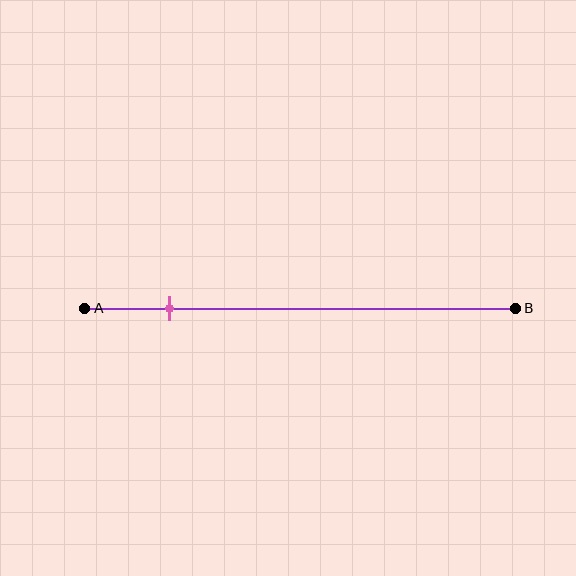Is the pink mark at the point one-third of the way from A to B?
No, the mark is at about 20% from A, not at the 33% one-third point.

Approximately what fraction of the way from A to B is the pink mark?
The pink mark is approximately 20% of the way from A to B.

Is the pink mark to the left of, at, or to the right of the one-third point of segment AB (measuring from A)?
The pink mark is to the left of the one-third point of segment AB.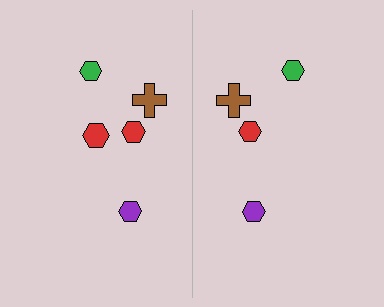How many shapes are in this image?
There are 9 shapes in this image.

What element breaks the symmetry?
A red hexagon is missing from the right side.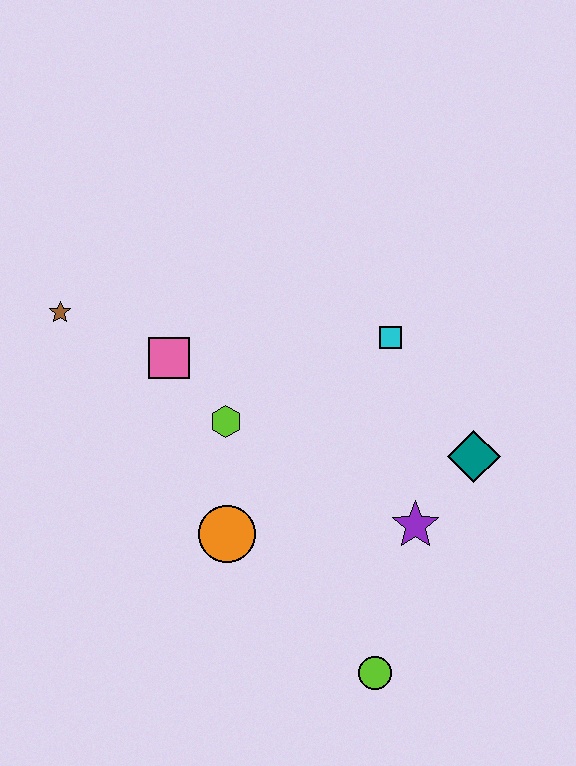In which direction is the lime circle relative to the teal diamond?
The lime circle is below the teal diamond.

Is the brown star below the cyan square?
No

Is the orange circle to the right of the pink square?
Yes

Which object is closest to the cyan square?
The teal diamond is closest to the cyan square.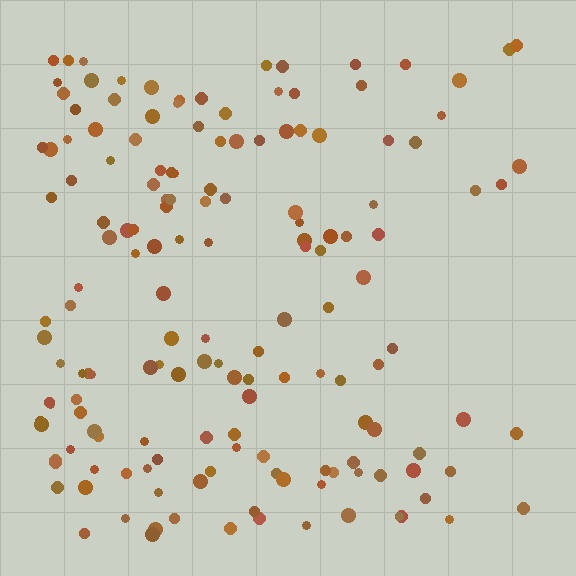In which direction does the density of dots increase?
From right to left, with the left side densest.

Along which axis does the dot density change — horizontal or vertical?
Horizontal.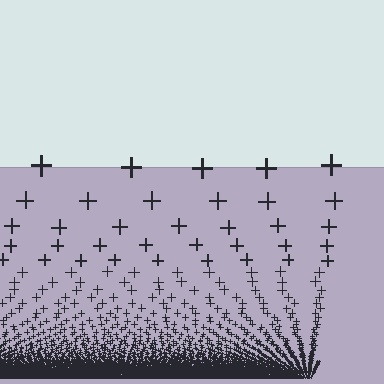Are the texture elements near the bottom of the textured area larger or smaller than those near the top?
Smaller. The gradient is inverted — elements near the bottom are smaller and denser.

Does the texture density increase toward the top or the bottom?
Density increases toward the bottom.